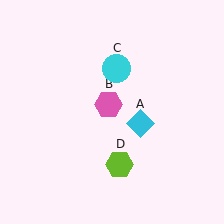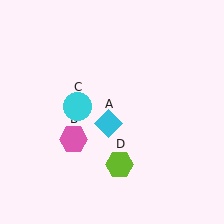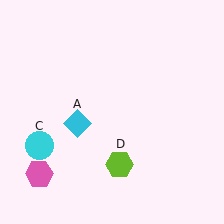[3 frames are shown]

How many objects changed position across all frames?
3 objects changed position: cyan diamond (object A), pink hexagon (object B), cyan circle (object C).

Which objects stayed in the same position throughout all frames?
Lime hexagon (object D) remained stationary.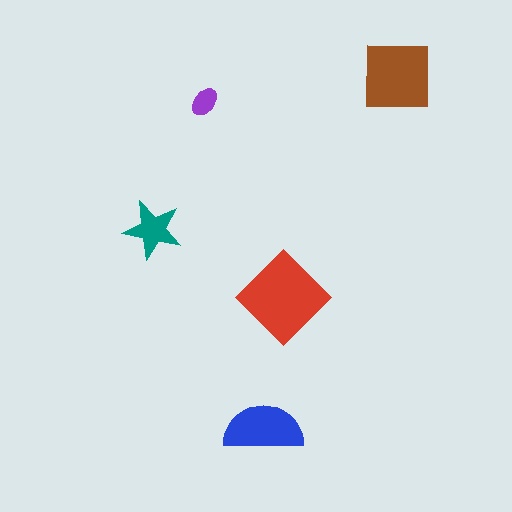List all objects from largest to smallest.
The red diamond, the brown square, the blue semicircle, the teal star, the purple ellipse.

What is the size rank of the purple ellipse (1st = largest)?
5th.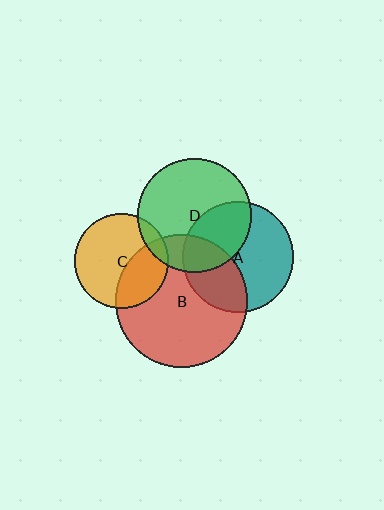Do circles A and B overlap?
Yes.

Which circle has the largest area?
Circle B (red).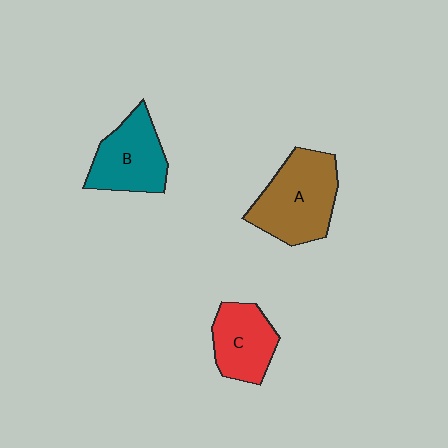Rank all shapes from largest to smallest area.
From largest to smallest: A (brown), B (teal), C (red).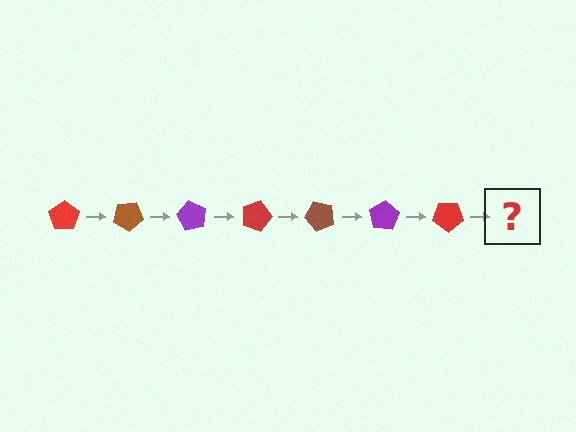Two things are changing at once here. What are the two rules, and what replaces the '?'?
The two rules are that it rotates 30 degrees each step and the color cycles through red, brown, and purple. The '?' should be a brown pentagon, rotated 210 degrees from the start.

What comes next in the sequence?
The next element should be a brown pentagon, rotated 210 degrees from the start.